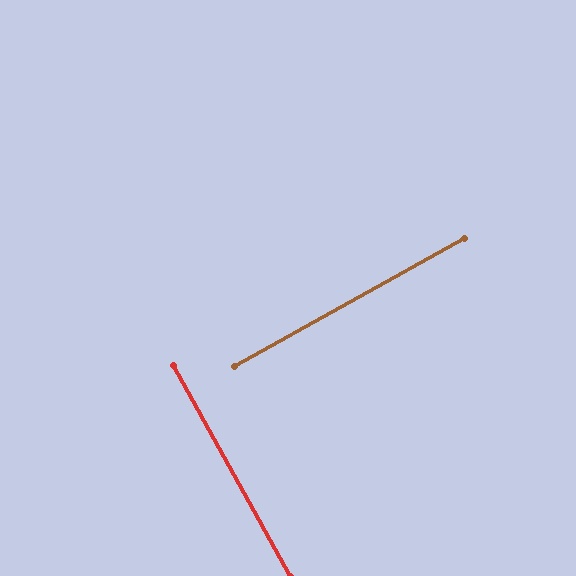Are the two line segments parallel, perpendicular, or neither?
Perpendicular — they meet at approximately 90°.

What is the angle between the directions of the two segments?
Approximately 90 degrees.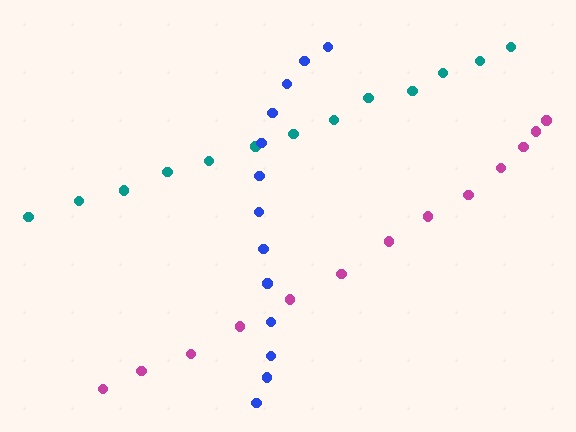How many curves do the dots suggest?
There are 3 distinct paths.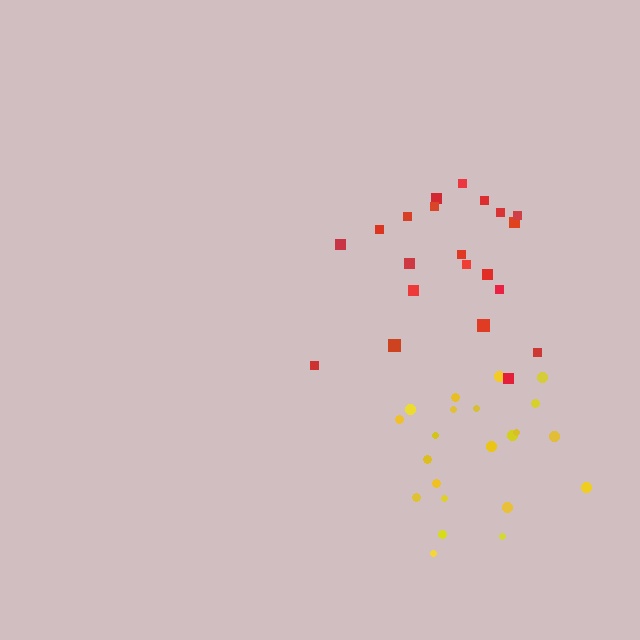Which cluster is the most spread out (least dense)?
Red.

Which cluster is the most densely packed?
Yellow.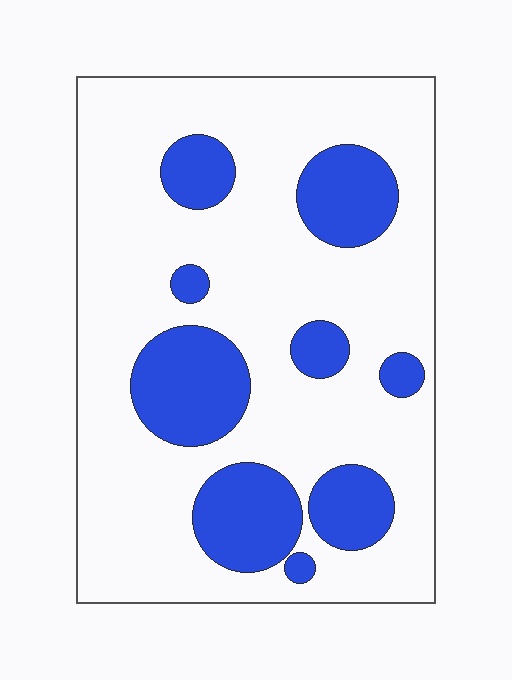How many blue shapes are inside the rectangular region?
9.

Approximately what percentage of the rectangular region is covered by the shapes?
Approximately 25%.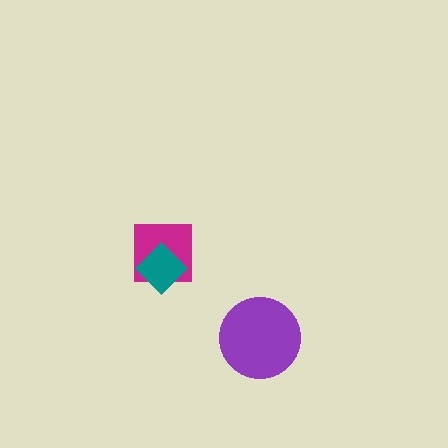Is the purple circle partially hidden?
No, no other shape covers it.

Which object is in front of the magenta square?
The teal diamond is in front of the magenta square.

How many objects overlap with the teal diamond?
1 object overlaps with the teal diamond.